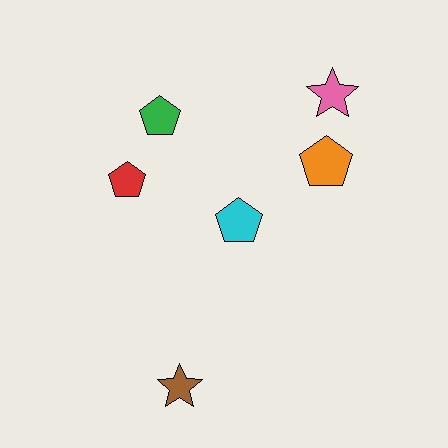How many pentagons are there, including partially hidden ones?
There are 4 pentagons.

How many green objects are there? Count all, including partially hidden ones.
There is 1 green object.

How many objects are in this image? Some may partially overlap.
There are 6 objects.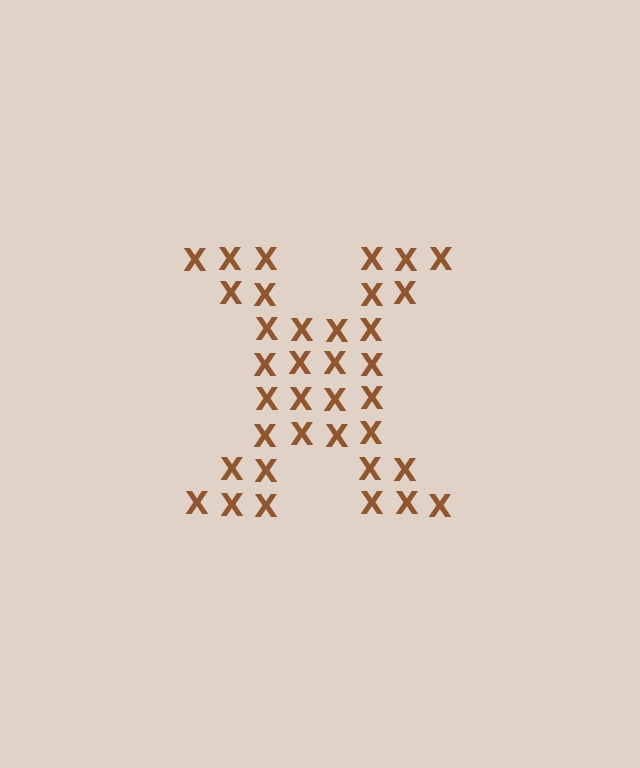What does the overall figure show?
The overall figure shows the letter X.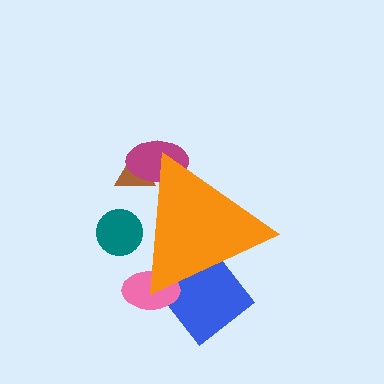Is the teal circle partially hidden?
Yes, the teal circle is partially hidden behind the orange triangle.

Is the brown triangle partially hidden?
Yes, the brown triangle is partially hidden behind the orange triangle.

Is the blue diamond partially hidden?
Yes, the blue diamond is partially hidden behind the orange triangle.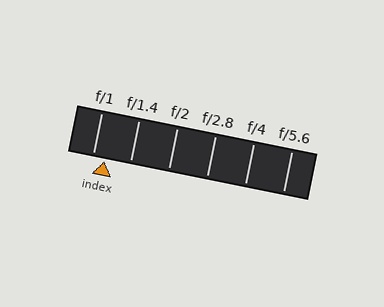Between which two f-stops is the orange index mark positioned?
The index mark is between f/1 and f/1.4.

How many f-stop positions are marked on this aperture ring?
There are 6 f-stop positions marked.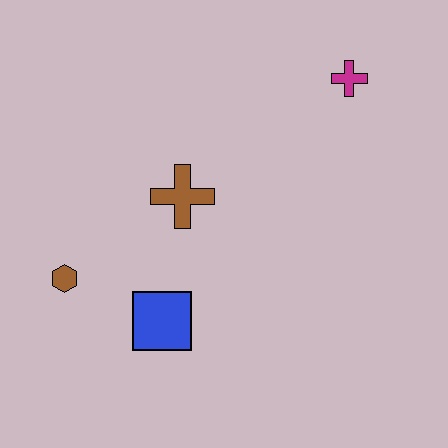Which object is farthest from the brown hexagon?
The magenta cross is farthest from the brown hexagon.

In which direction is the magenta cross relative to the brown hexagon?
The magenta cross is to the right of the brown hexagon.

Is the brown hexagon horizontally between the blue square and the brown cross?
No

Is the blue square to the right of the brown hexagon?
Yes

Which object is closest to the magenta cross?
The brown cross is closest to the magenta cross.